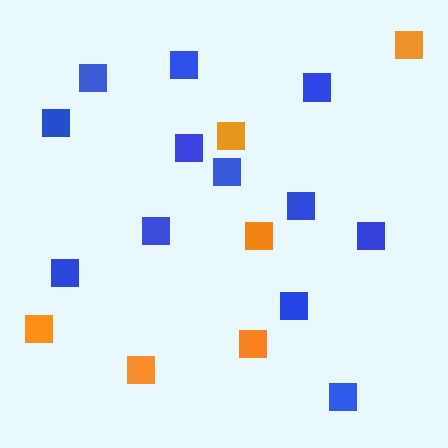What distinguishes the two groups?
There are 2 groups: one group of blue squares (12) and one group of orange squares (6).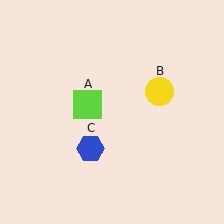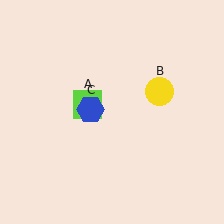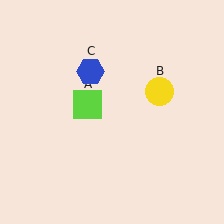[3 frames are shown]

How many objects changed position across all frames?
1 object changed position: blue hexagon (object C).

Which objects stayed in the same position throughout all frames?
Lime square (object A) and yellow circle (object B) remained stationary.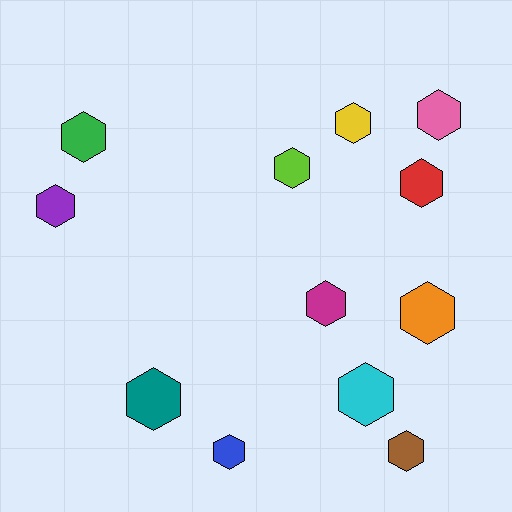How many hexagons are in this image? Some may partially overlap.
There are 12 hexagons.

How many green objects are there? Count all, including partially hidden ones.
There is 1 green object.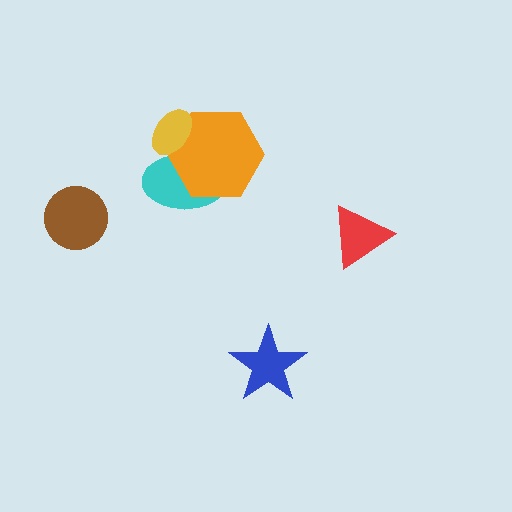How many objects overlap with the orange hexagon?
2 objects overlap with the orange hexagon.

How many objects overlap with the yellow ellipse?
2 objects overlap with the yellow ellipse.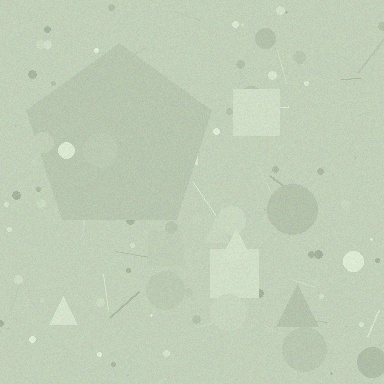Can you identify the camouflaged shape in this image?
The camouflaged shape is a pentagon.